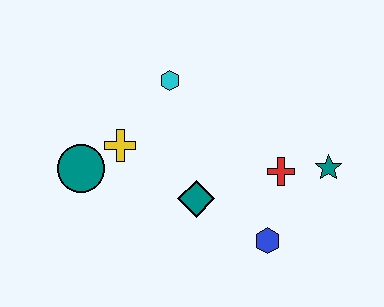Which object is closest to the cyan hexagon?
The yellow cross is closest to the cyan hexagon.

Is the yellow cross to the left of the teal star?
Yes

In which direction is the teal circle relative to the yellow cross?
The teal circle is to the left of the yellow cross.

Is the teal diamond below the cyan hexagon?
Yes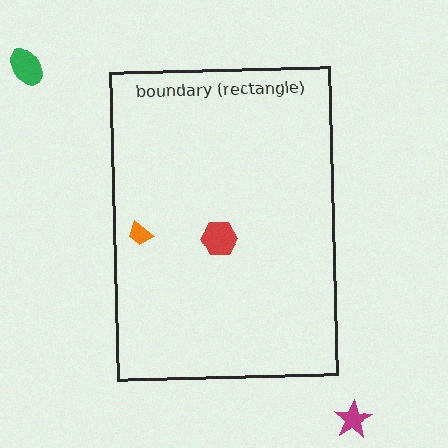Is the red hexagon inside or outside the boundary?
Inside.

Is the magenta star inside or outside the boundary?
Outside.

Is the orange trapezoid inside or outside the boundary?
Inside.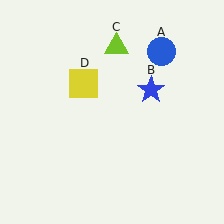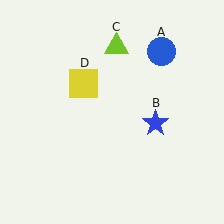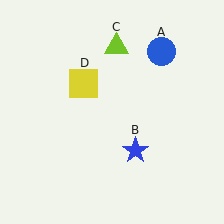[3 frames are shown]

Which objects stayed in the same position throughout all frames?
Blue circle (object A) and lime triangle (object C) and yellow square (object D) remained stationary.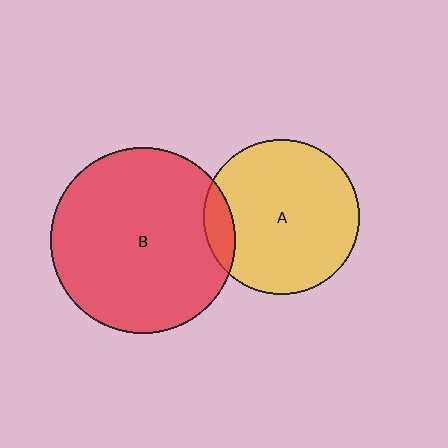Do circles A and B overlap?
Yes.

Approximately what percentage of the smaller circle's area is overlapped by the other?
Approximately 10%.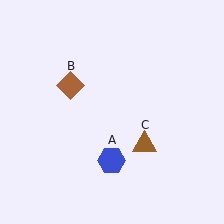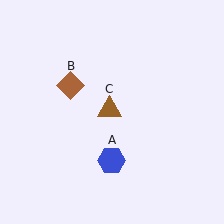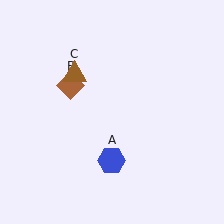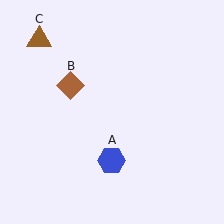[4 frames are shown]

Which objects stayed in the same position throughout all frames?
Blue hexagon (object A) and brown diamond (object B) remained stationary.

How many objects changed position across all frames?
1 object changed position: brown triangle (object C).